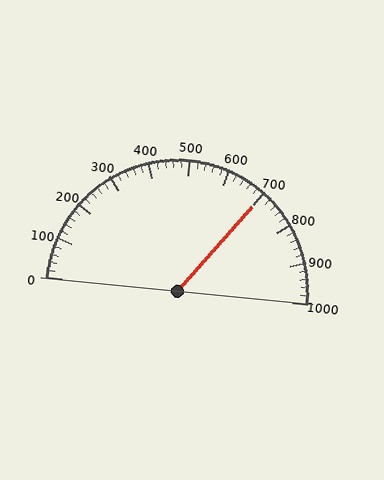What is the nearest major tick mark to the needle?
The nearest major tick mark is 700.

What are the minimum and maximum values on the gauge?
The gauge ranges from 0 to 1000.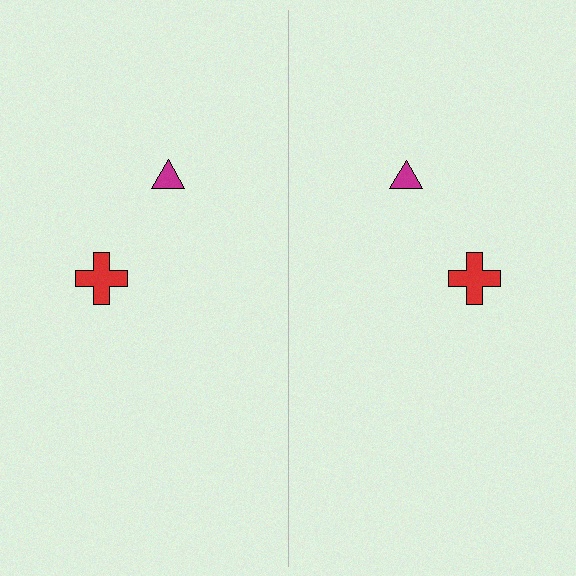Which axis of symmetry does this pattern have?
The pattern has a vertical axis of symmetry running through the center of the image.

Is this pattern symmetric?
Yes, this pattern has bilateral (reflection) symmetry.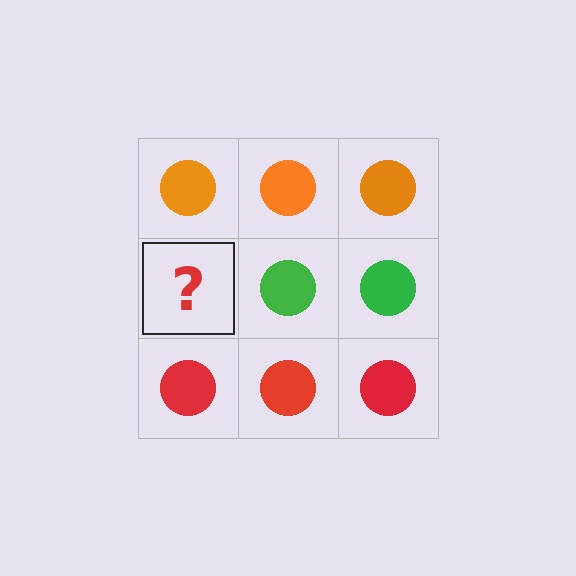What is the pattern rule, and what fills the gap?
The rule is that each row has a consistent color. The gap should be filled with a green circle.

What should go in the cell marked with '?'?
The missing cell should contain a green circle.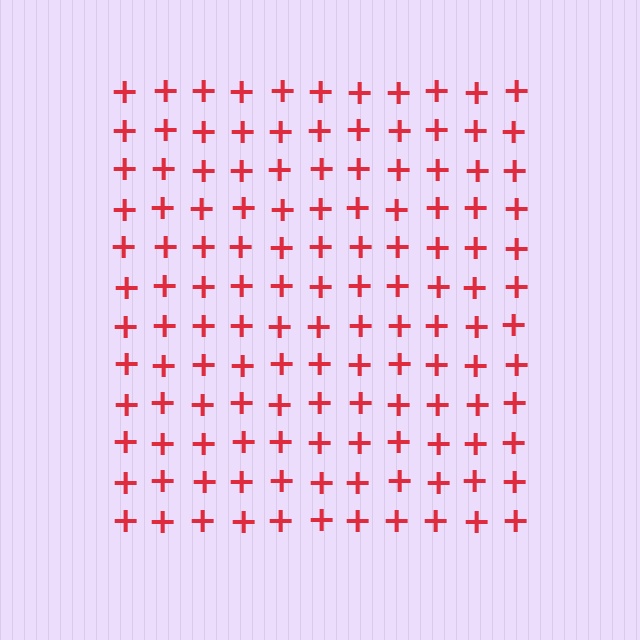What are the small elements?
The small elements are plus signs.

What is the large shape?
The large shape is a square.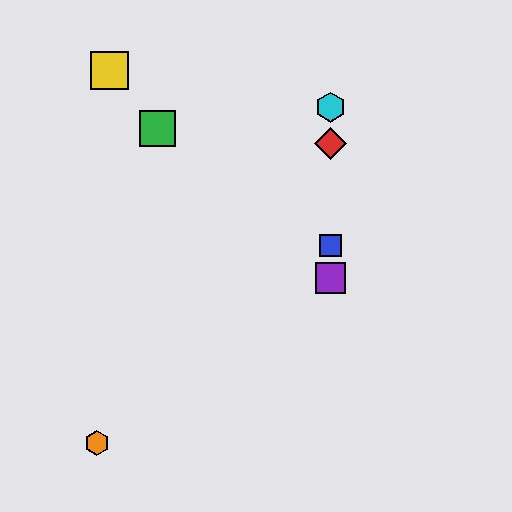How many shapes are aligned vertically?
4 shapes (the red diamond, the blue square, the purple square, the cyan hexagon) are aligned vertically.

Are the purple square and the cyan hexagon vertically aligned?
Yes, both are at x≈331.